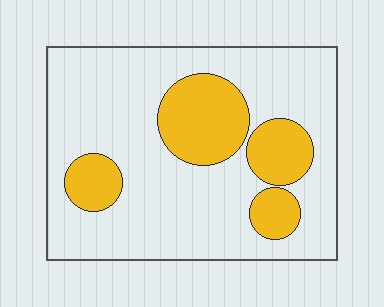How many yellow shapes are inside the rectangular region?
4.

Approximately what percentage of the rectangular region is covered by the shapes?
Approximately 25%.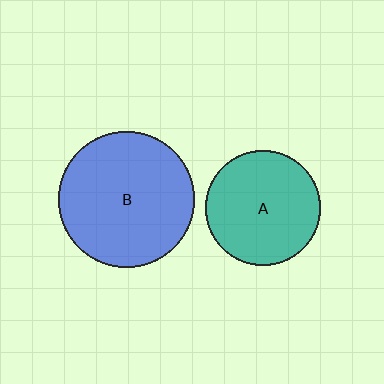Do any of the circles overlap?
No, none of the circles overlap.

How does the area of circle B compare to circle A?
Approximately 1.4 times.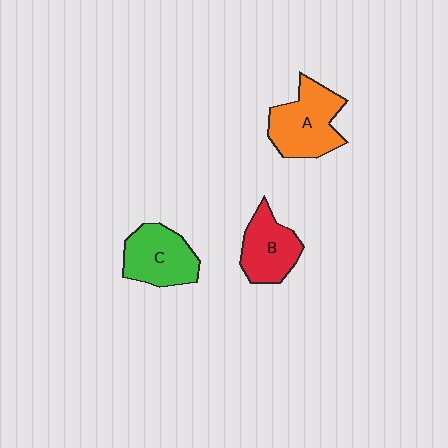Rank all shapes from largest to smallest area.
From largest to smallest: A (orange), C (green), B (red).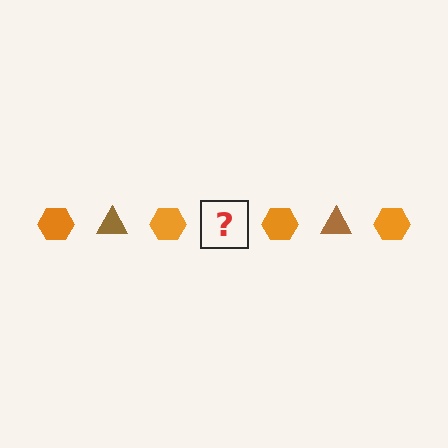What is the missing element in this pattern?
The missing element is a brown triangle.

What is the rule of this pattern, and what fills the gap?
The rule is that the pattern alternates between orange hexagon and brown triangle. The gap should be filled with a brown triangle.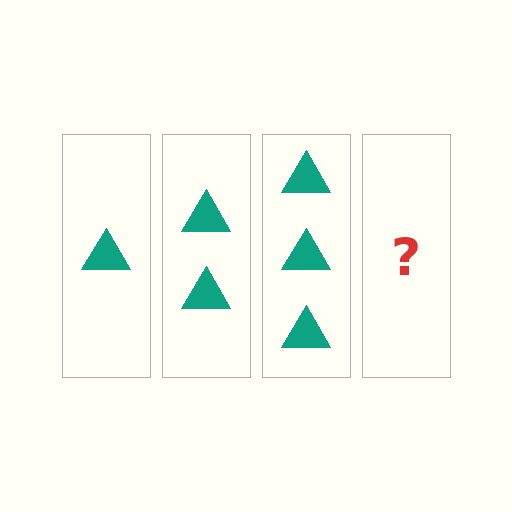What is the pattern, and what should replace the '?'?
The pattern is that each step adds one more triangle. The '?' should be 4 triangles.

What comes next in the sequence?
The next element should be 4 triangles.